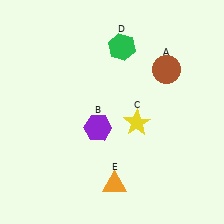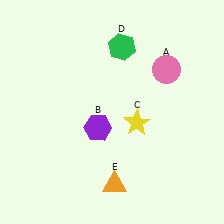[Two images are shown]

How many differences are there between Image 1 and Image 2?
There is 1 difference between the two images.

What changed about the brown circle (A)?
In Image 1, A is brown. In Image 2, it changed to pink.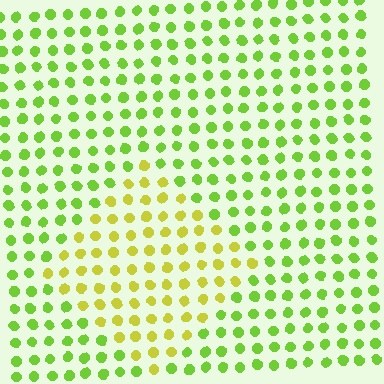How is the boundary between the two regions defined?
The boundary is defined purely by a slight shift in hue (about 34 degrees). Spacing, size, and orientation are identical on both sides.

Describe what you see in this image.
The image is filled with small lime elements in a uniform arrangement. A diamond-shaped region is visible where the elements are tinted to a slightly different hue, forming a subtle color boundary.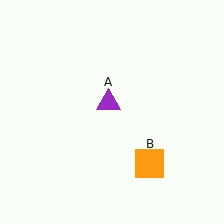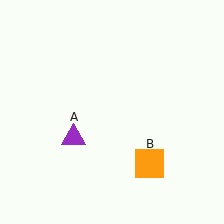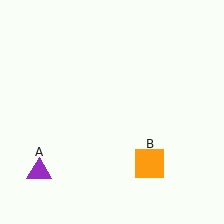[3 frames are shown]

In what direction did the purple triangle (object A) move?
The purple triangle (object A) moved down and to the left.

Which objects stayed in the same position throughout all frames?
Orange square (object B) remained stationary.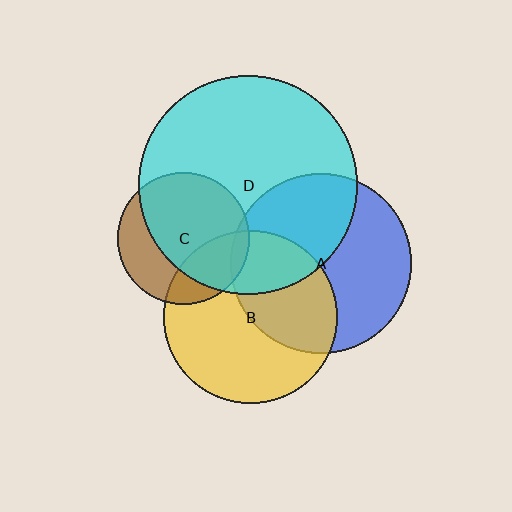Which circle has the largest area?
Circle D (cyan).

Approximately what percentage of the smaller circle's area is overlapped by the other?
Approximately 5%.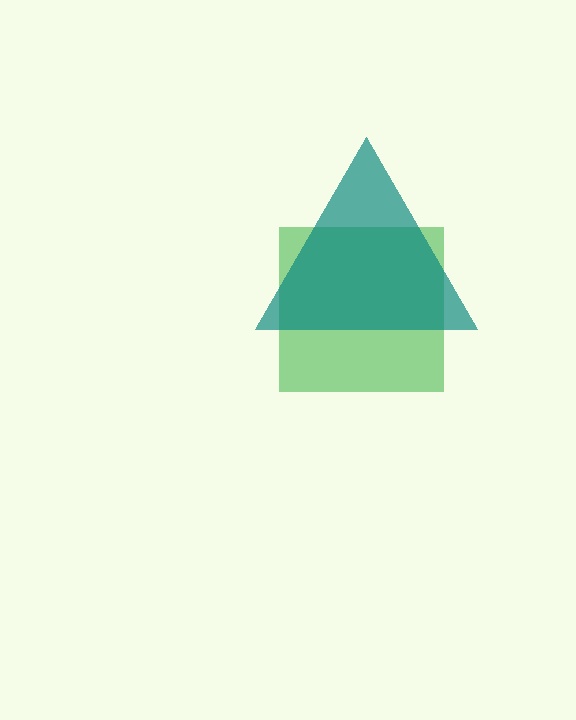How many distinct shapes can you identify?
There are 2 distinct shapes: a green square, a teal triangle.